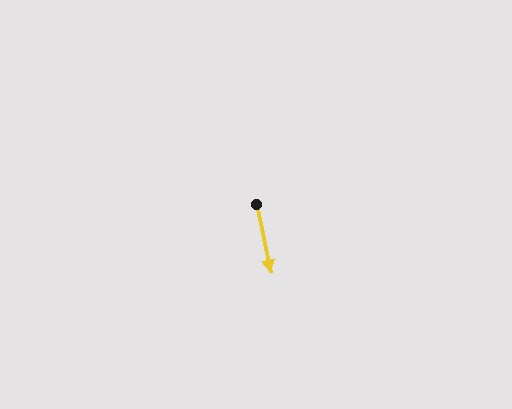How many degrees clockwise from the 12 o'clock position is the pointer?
Approximately 168 degrees.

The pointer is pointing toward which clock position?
Roughly 6 o'clock.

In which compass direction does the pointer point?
South.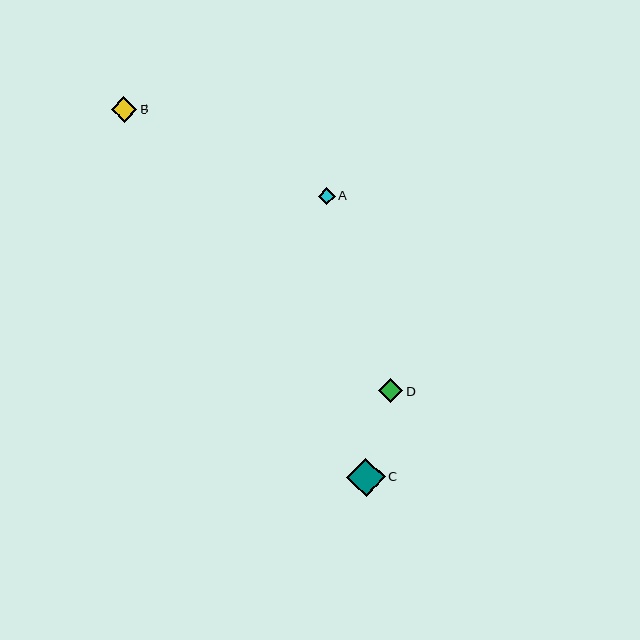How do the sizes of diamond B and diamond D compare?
Diamond B and diamond D are approximately the same size.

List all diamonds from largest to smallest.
From largest to smallest: C, B, D, A.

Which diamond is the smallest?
Diamond A is the smallest with a size of approximately 17 pixels.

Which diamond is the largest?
Diamond C is the largest with a size of approximately 38 pixels.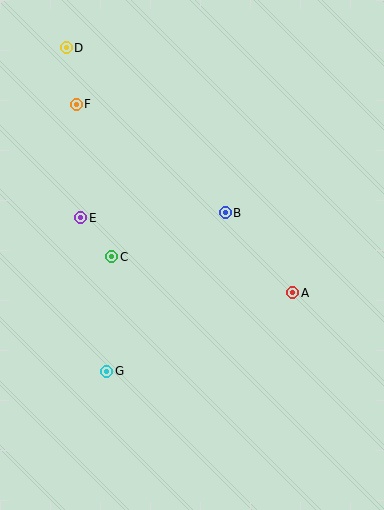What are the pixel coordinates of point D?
Point D is at (66, 48).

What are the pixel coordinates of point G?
Point G is at (107, 371).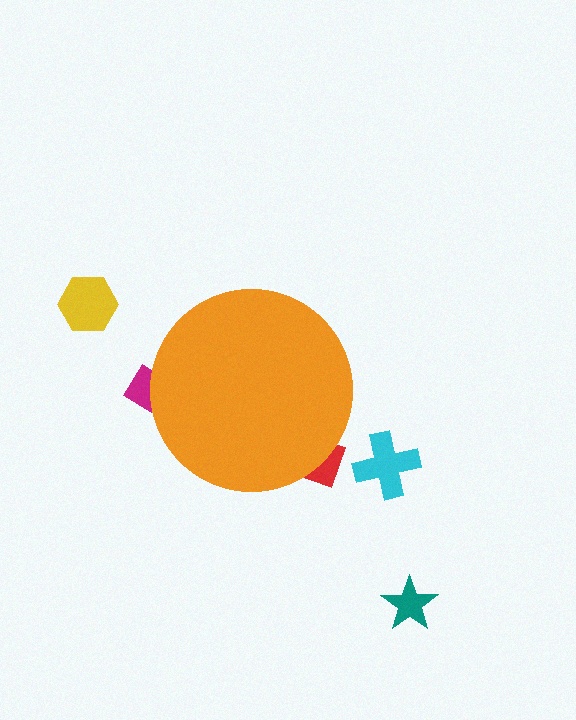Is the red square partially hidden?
Yes, the red square is partially hidden behind the orange circle.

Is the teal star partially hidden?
No, the teal star is fully visible.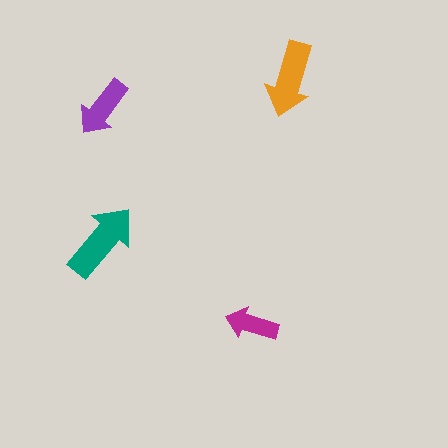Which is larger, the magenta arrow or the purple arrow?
The purple one.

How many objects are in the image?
There are 4 objects in the image.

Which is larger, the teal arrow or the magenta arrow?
The teal one.